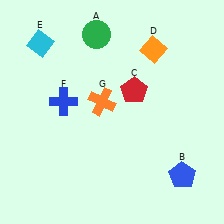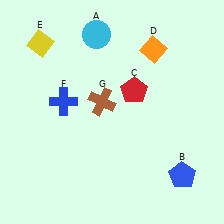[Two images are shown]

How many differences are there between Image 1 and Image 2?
There are 3 differences between the two images.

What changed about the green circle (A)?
In Image 1, A is green. In Image 2, it changed to cyan.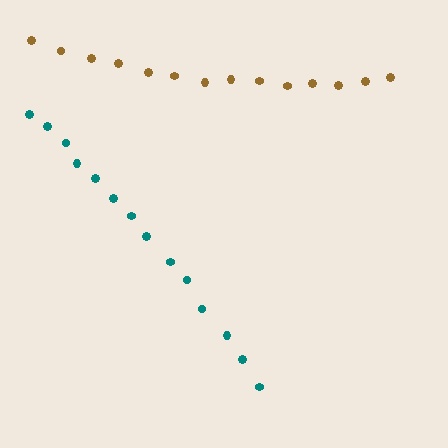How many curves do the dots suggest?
There are 2 distinct paths.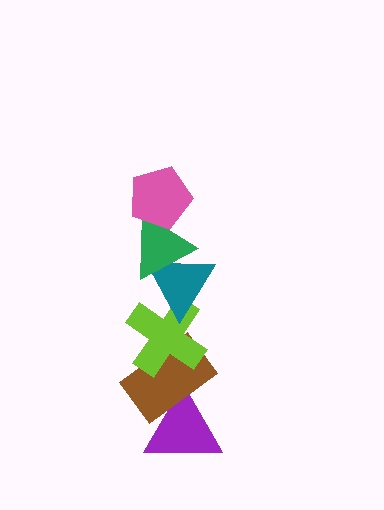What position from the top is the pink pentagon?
The pink pentagon is 1st from the top.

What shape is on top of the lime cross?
The teal triangle is on top of the lime cross.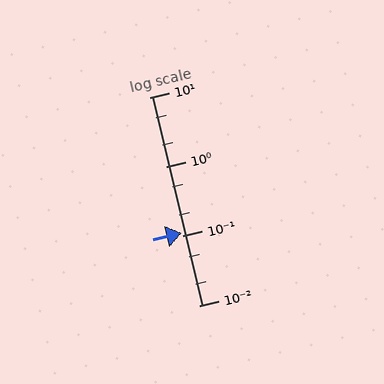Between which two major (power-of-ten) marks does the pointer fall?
The pointer is between 0.1 and 1.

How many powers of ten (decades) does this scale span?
The scale spans 3 decades, from 0.01 to 10.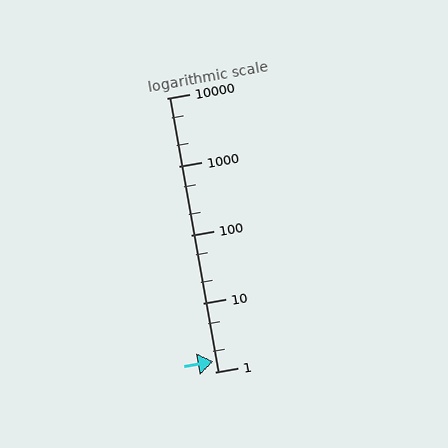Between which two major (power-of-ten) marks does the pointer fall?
The pointer is between 1 and 10.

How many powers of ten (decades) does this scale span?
The scale spans 4 decades, from 1 to 10000.